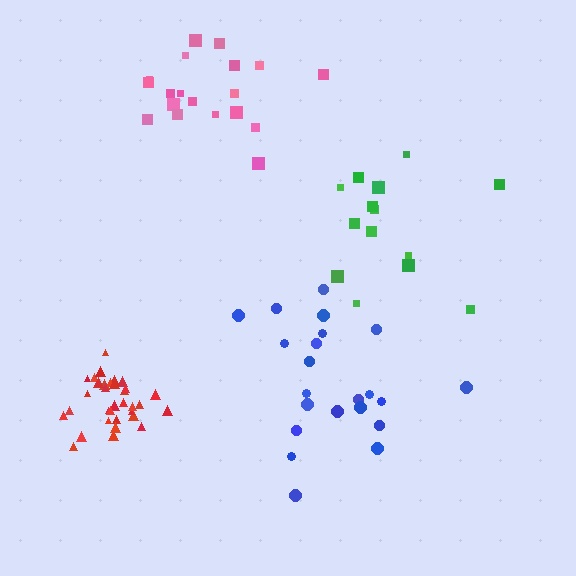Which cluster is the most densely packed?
Red.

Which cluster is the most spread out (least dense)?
Green.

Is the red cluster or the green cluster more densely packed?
Red.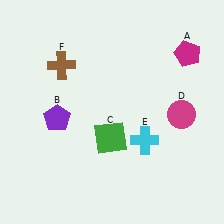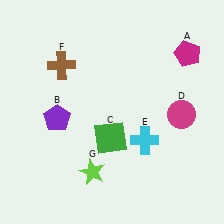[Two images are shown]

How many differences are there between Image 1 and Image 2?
There is 1 difference between the two images.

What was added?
A lime star (G) was added in Image 2.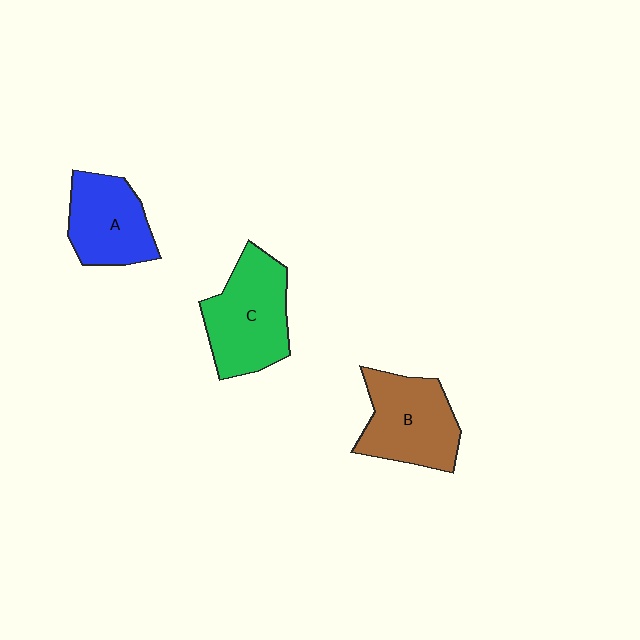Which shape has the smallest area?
Shape A (blue).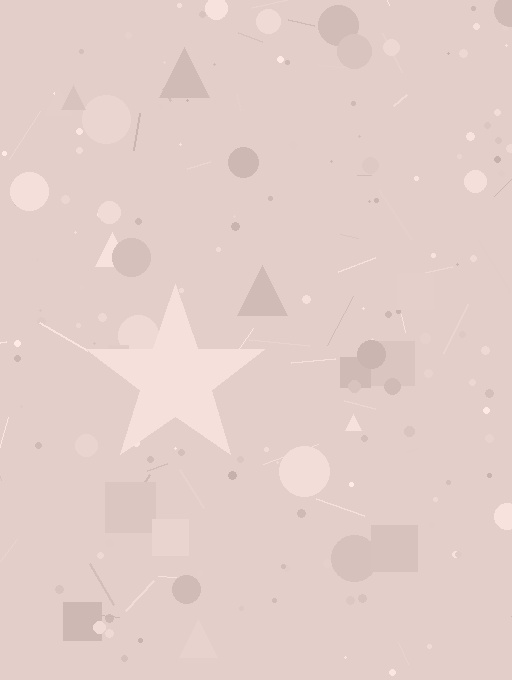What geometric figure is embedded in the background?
A star is embedded in the background.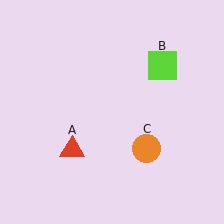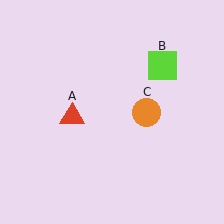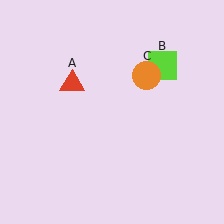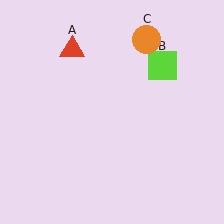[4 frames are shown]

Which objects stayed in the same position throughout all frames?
Lime square (object B) remained stationary.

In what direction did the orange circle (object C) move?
The orange circle (object C) moved up.